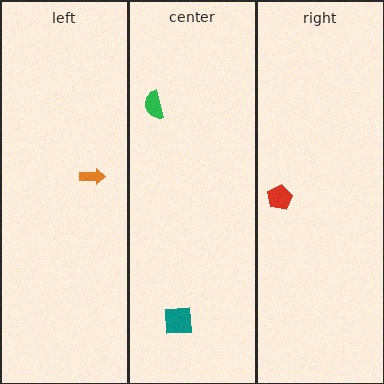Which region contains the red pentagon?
The right region.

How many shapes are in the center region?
2.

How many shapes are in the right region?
1.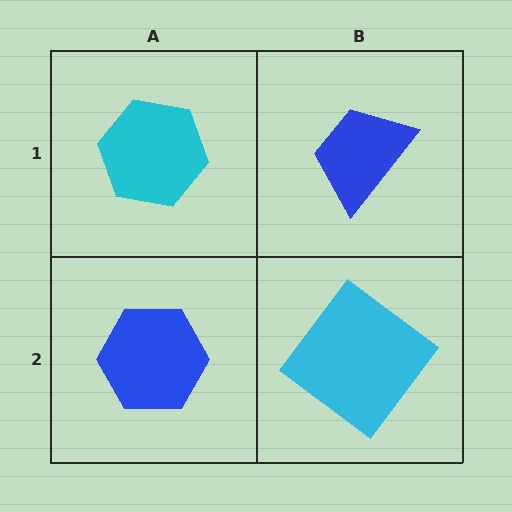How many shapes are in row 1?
2 shapes.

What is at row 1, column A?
A cyan hexagon.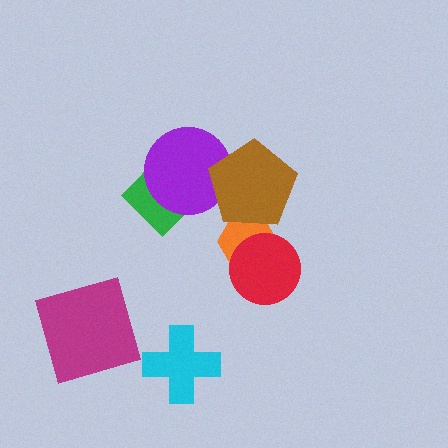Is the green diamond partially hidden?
Yes, it is partially covered by another shape.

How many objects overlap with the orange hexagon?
2 objects overlap with the orange hexagon.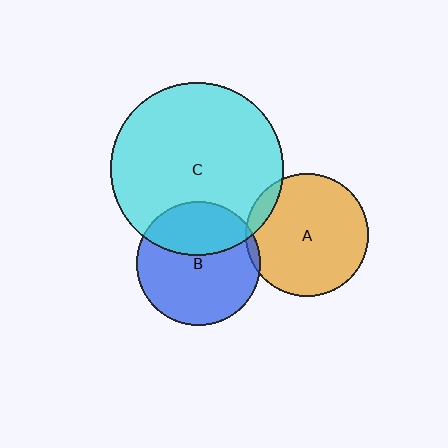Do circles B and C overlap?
Yes.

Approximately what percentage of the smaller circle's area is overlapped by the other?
Approximately 35%.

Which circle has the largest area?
Circle C (cyan).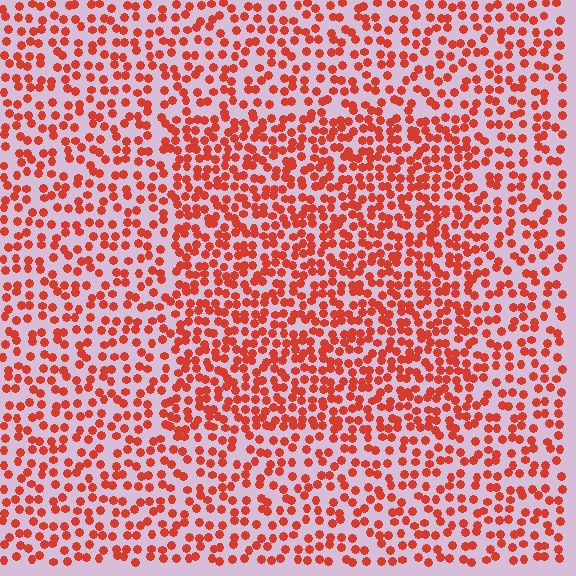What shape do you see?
I see a rectangle.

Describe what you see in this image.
The image contains small red elements arranged at two different densities. A rectangle-shaped region is visible where the elements are more densely packed than the surrounding area.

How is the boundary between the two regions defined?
The boundary is defined by a change in element density (approximately 1.6x ratio). All elements are the same color, size, and shape.